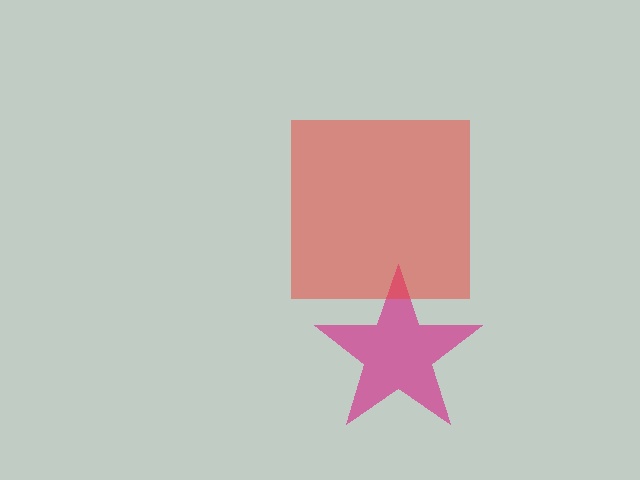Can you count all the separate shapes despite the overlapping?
Yes, there are 2 separate shapes.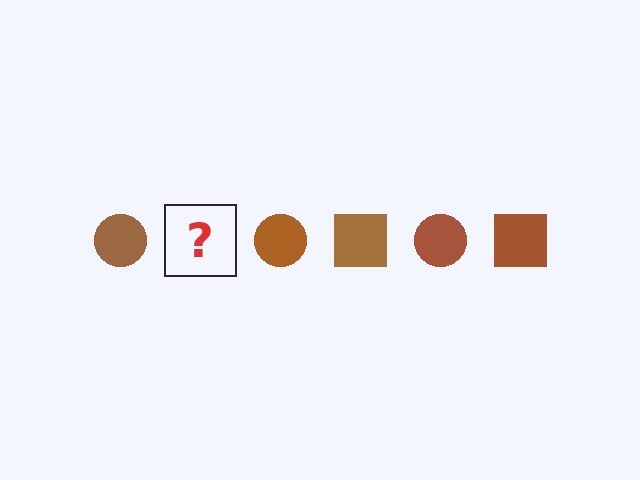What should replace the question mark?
The question mark should be replaced with a brown square.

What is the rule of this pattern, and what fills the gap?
The rule is that the pattern cycles through circle, square shapes in brown. The gap should be filled with a brown square.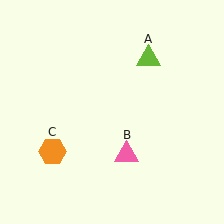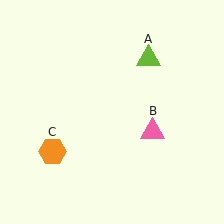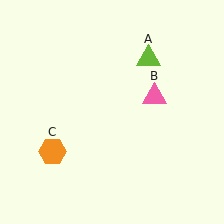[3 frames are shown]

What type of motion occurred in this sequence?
The pink triangle (object B) rotated counterclockwise around the center of the scene.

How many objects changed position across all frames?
1 object changed position: pink triangle (object B).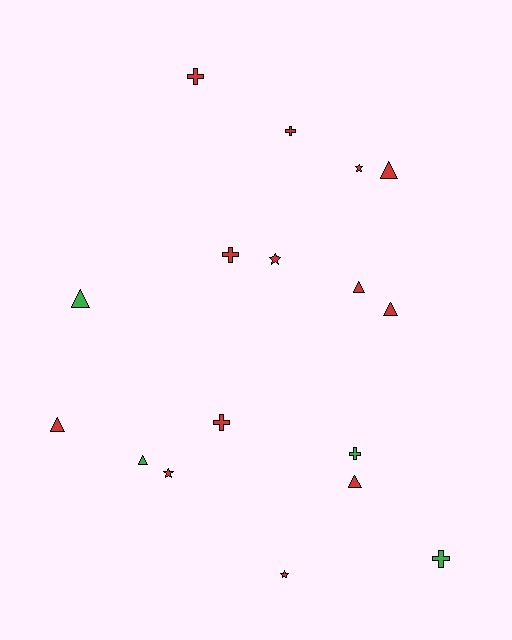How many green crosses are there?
There are 2 green crosses.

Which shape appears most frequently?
Triangle, with 7 objects.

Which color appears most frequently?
Red, with 13 objects.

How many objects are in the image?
There are 17 objects.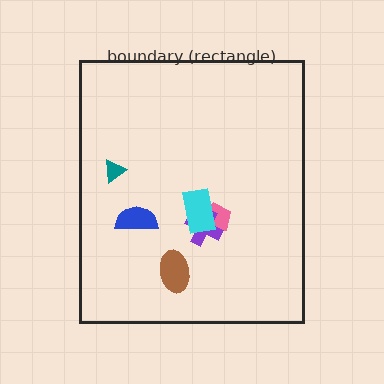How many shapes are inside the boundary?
6 inside, 0 outside.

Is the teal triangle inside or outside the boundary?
Inside.